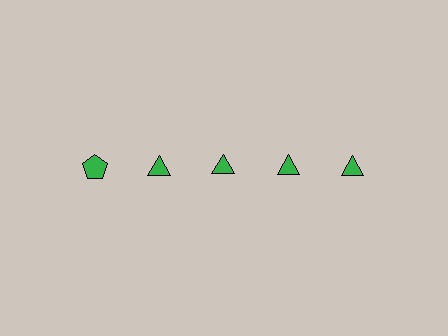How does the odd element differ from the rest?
It has a different shape: pentagon instead of triangle.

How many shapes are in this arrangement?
There are 5 shapes arranged in a grid pattern.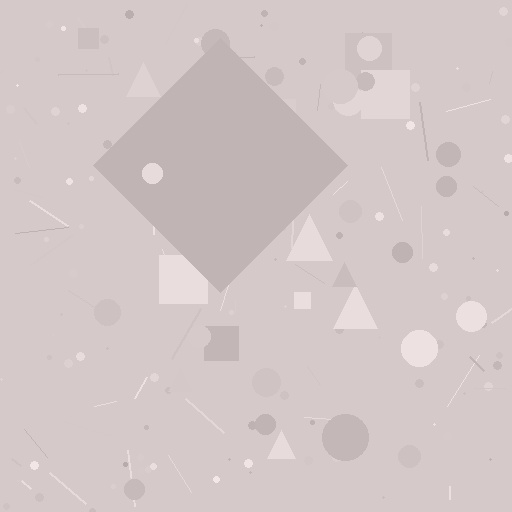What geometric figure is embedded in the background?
A diamond is embedded in the background.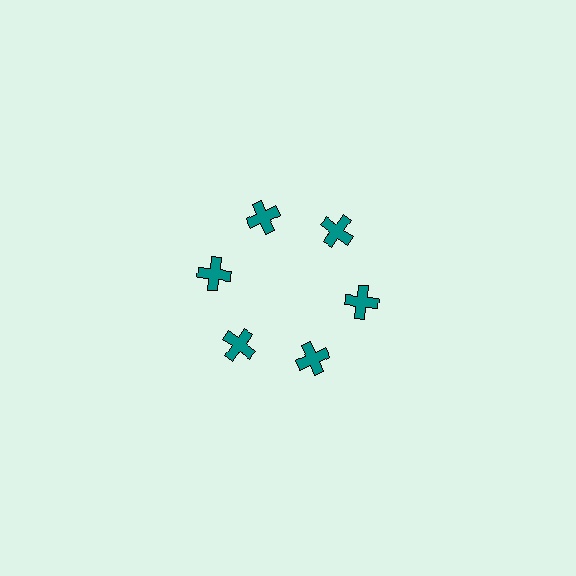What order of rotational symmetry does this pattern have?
This pattern has 6-fold rotational symmetry.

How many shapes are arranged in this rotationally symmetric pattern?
There are 6 shapes, arranged in 6 groups of 1.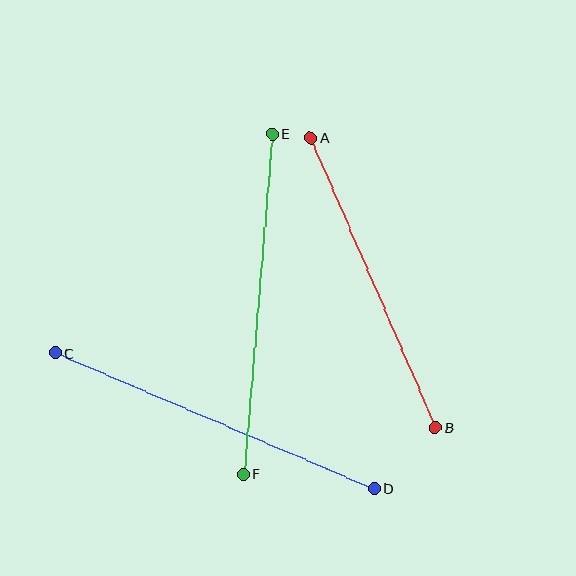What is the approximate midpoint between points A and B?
The midpoint is at approximately (373, 283) pixels.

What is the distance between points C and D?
The distance is approximately 346 pixels.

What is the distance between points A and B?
The distance is approximately 315 pixels.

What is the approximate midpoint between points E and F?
The midpoint is at approximately (258, 304) pixels.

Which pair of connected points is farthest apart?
Points C and D are farthest apart.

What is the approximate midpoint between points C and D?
The midpoint is at approximately (215, 421) pixels.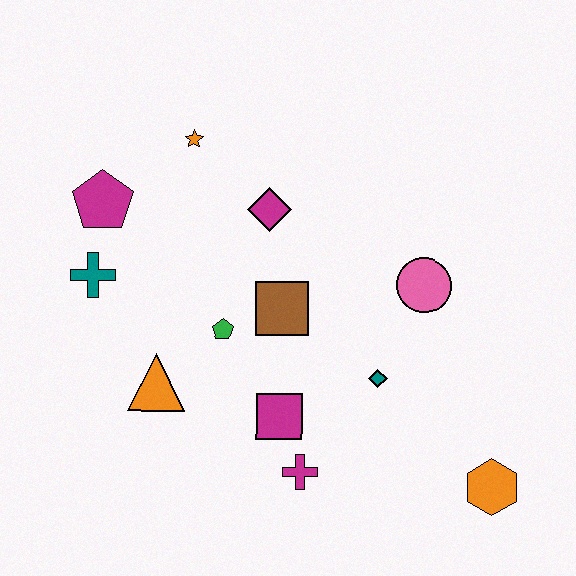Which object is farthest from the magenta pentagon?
The orange hexagon is farthest from the magenta pentagon.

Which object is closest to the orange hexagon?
The teal diamond is closest to the orange hexagon.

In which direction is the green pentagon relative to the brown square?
The green pentagon is to the left of the brown square.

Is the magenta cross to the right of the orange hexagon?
No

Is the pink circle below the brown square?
No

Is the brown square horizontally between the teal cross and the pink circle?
Yes